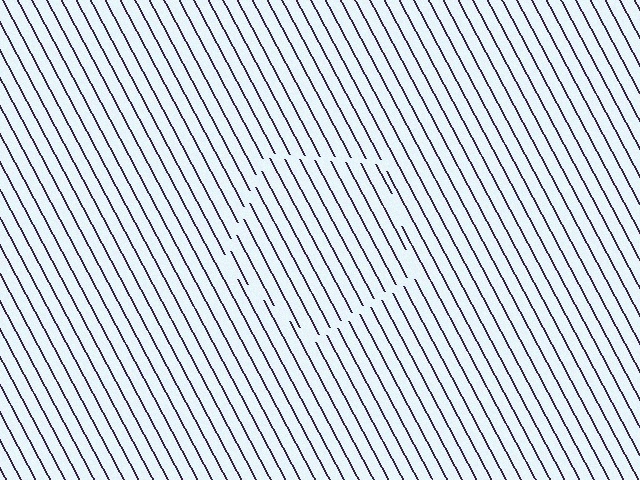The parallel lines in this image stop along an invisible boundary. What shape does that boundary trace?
An illusory pentagon. The interior of the shape contains the same grating, shifted by half a period — the contour is defined by the phase discontinuity where line-ends from the inner and outer gratings abut.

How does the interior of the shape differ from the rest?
The interior of the shape contains the same grating, shifted by half a period — the contour is defined by the phase discontinuity where line-ends from the inner and outer gratings abut.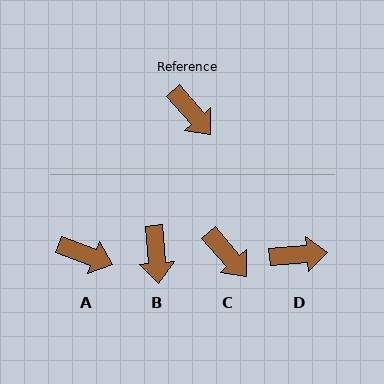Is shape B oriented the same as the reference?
No, it is off by about 36 degrees.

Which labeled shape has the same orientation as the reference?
C.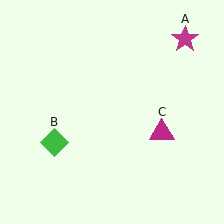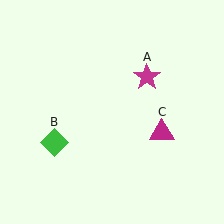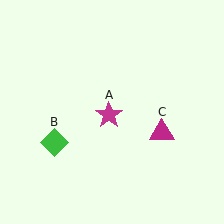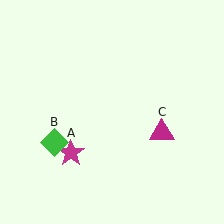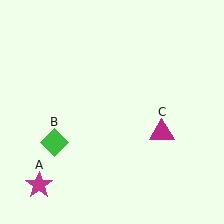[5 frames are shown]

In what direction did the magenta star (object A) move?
The magenta star (object A) moved down and to the left.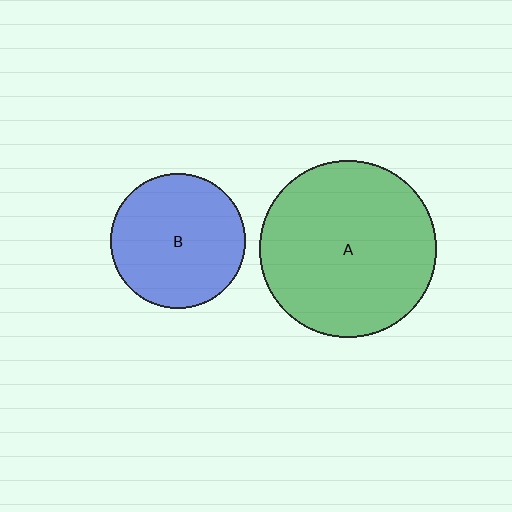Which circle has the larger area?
Circle A (green).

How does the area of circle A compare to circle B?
Approximately 1.7 times.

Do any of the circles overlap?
No, none of the circles overlap.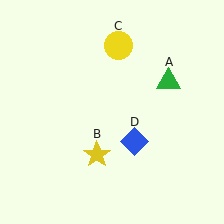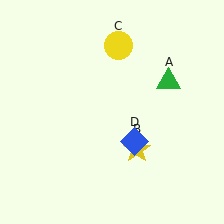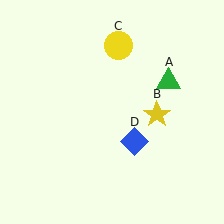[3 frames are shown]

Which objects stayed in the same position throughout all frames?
Green triangle (object A) and yellow circle (object C) and blue diamond (object D) remained stationary.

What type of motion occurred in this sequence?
The yellow star (object B) rotated counterclockwise around the center of the scene.